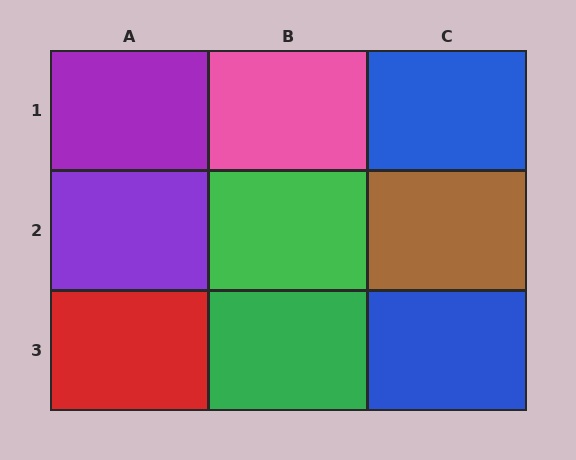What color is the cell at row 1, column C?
Blue.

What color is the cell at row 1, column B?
Pink.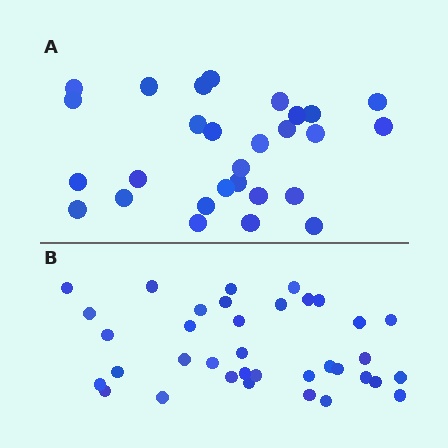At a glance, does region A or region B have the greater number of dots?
Region B (the bottom region) has more dots.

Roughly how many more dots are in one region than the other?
Region B has roughly 8 or so more dots than region A.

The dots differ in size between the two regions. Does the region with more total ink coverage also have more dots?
No. Region A has more total ink coverage because its dots are larger, but region B actually contains more individual dots. Total area can be misleading — the number of items is what matters here.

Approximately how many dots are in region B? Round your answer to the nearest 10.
About 40 dots. (The exact count is 36, which rounds to 40.)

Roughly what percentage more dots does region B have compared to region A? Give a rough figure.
About 30% more.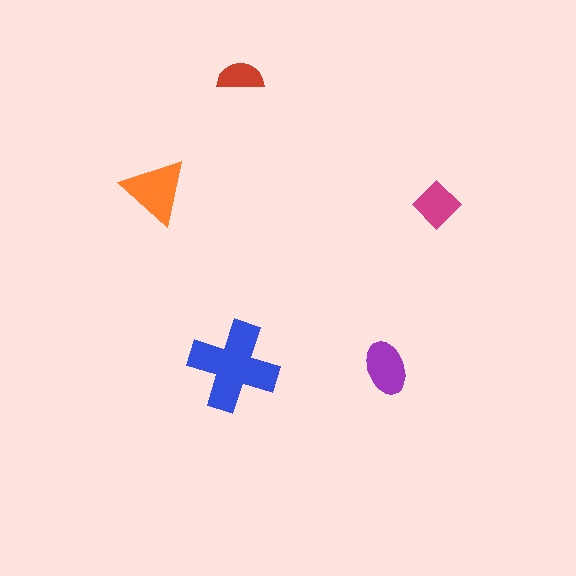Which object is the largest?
The blue cross.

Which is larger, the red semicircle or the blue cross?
The blue cross.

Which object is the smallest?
The red semicircle.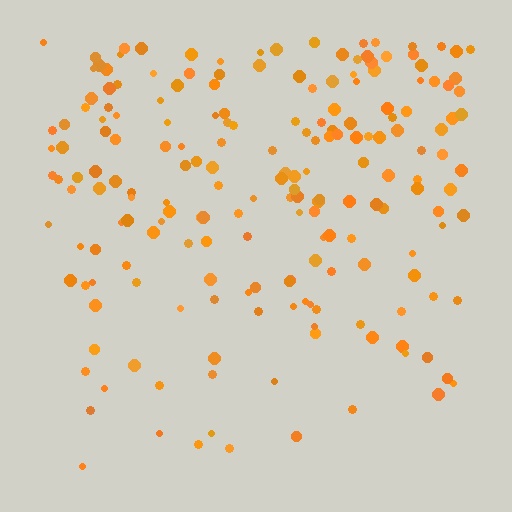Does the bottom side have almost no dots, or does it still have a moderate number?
Still a moderate number, just noticeably fewer than the top.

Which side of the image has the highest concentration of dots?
The top.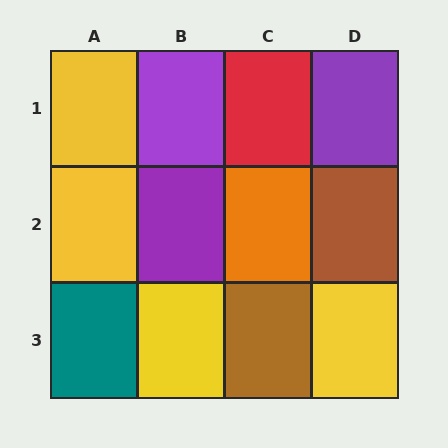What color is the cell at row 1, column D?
Purple.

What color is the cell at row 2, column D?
Brown.